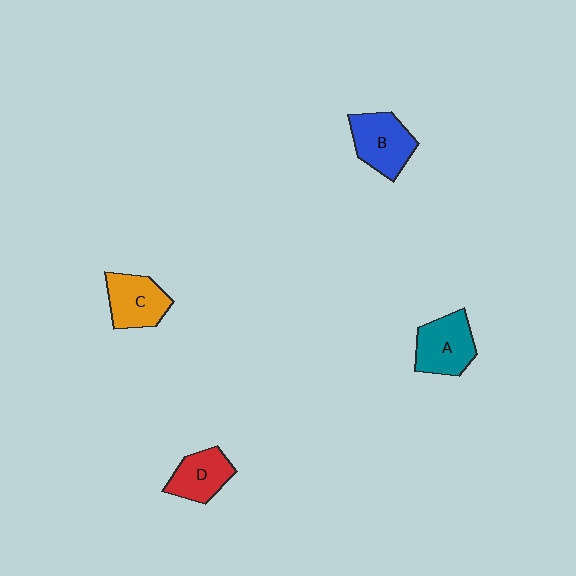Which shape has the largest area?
Shape B (blue).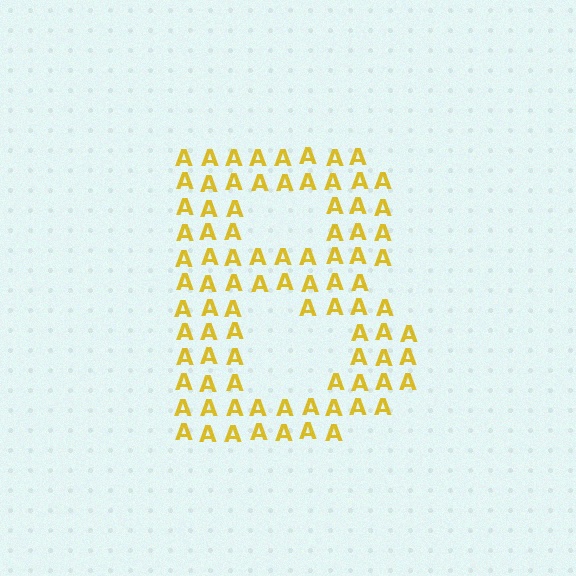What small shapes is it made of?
It is made of small letter A's.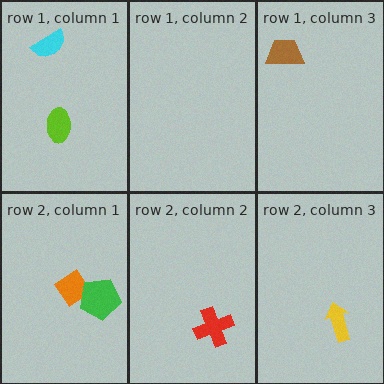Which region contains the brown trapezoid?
The row 1, column 3 region.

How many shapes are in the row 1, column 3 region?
1.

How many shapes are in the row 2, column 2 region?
1.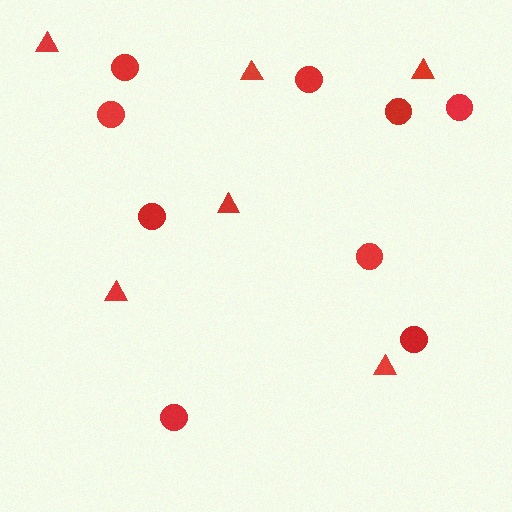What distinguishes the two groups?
There are 2 groups: one group of circles (9) and one group of triangles (6).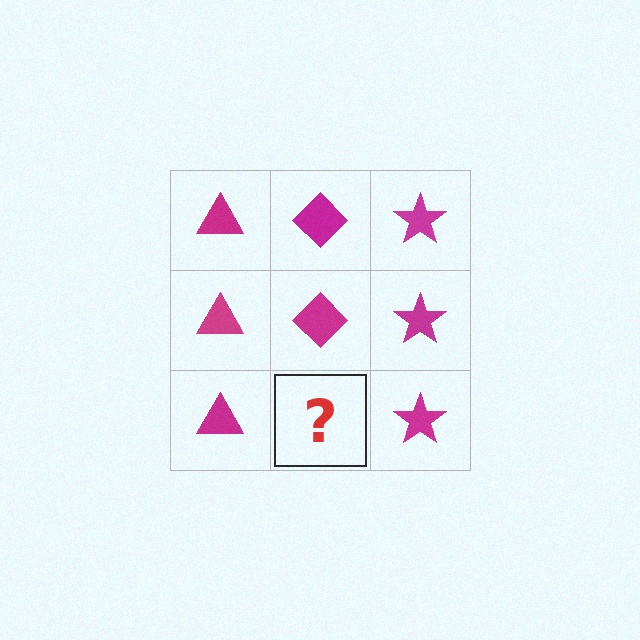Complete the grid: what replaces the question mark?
The question mark should be replaced with a magenta diamond.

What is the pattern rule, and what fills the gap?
The rule is that each column has a consistent shape. The gap should be filled with a magenta diamond.